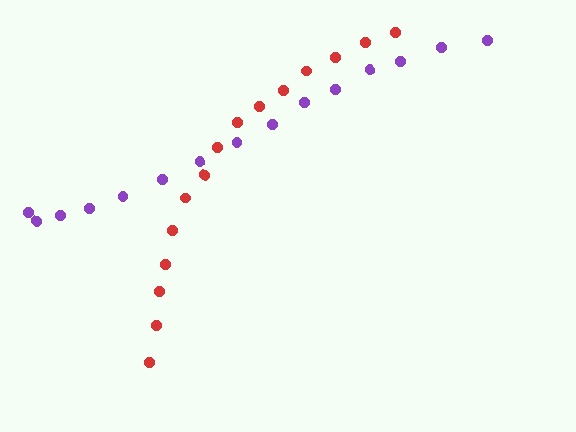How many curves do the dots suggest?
There are 2 distinct paths.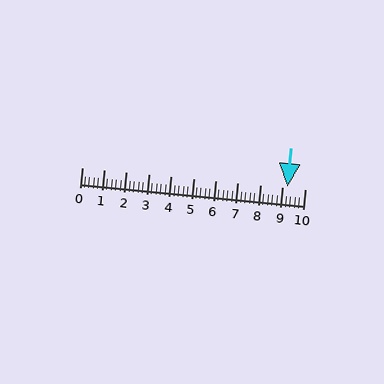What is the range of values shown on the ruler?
The ruler shows values from 0 to 10.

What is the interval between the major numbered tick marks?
The major tick marks are spaced 1 units apart.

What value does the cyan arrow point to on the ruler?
The cyan arrow points to approximately 9.2.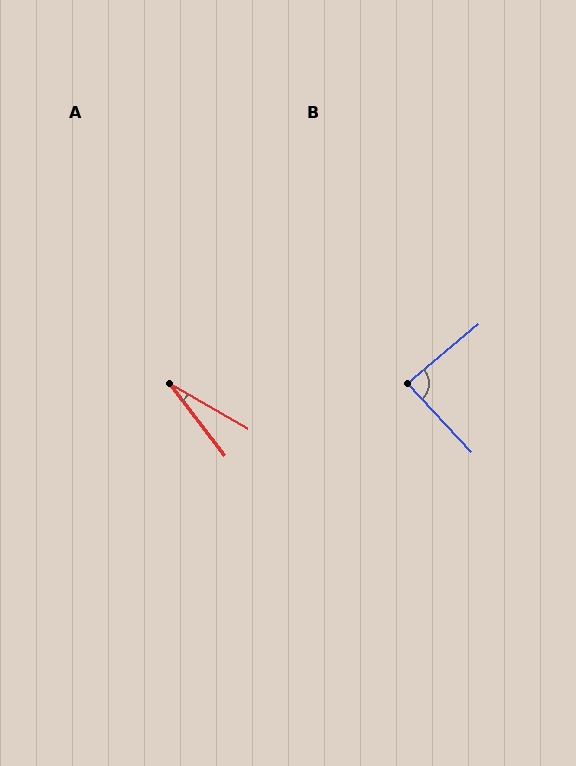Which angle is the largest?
B, at approximately 87 degrees.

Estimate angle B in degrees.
Approximately 87 degrees.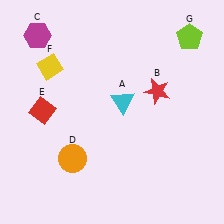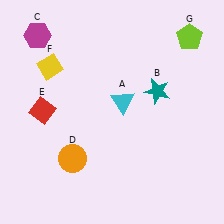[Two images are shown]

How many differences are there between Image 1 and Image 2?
There is 1 difference between the two images.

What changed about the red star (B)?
In Image 1, B is red. In Image 2, it changed to teal.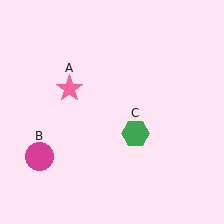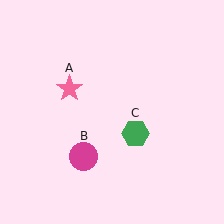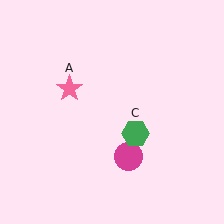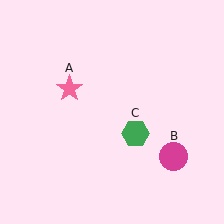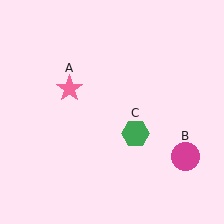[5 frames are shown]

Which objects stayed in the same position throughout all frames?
Pink star (object A) and green hexagon (object C) remained stationary.